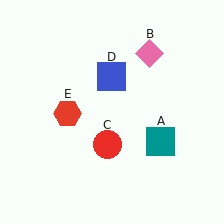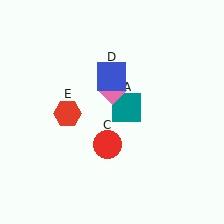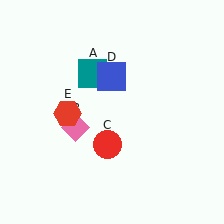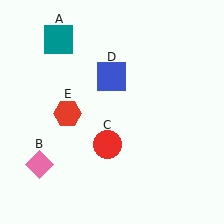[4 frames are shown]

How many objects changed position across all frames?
2 objects changed position: teal square (object A), pink diamond (object B).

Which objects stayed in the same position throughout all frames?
Red circle (object C) and blue square (object D) and red hexagon (object E) remained stationary.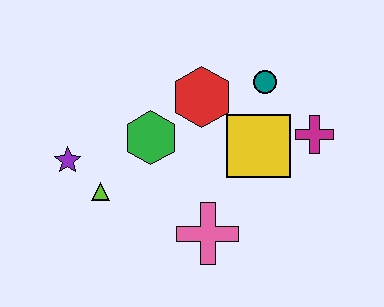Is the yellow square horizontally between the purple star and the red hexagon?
No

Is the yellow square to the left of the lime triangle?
No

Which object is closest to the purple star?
The lime triangle is closest to the purple star.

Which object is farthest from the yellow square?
The purple star is farthest from the yellow square.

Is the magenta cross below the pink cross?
No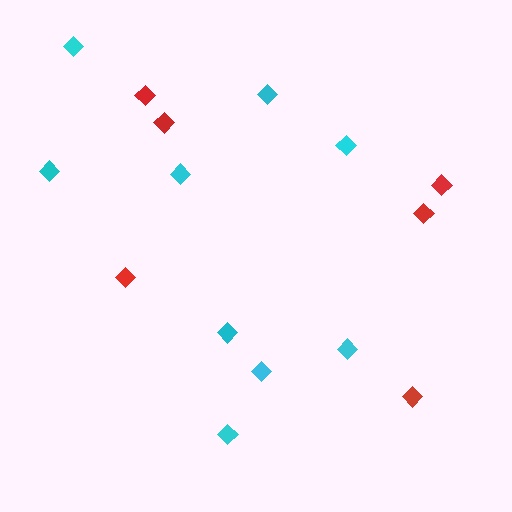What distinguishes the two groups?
There are 2 groups: one group of cyan diamonds (9) and one group of red diamonds (6).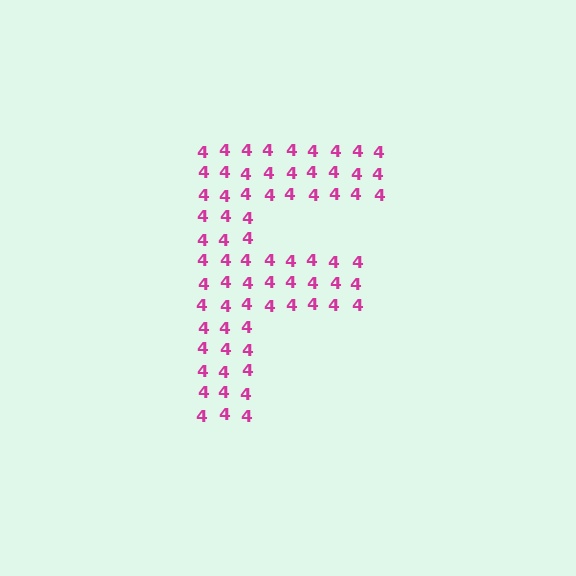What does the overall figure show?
The overall figure shows the letter F.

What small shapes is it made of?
It is made of small digit 4's.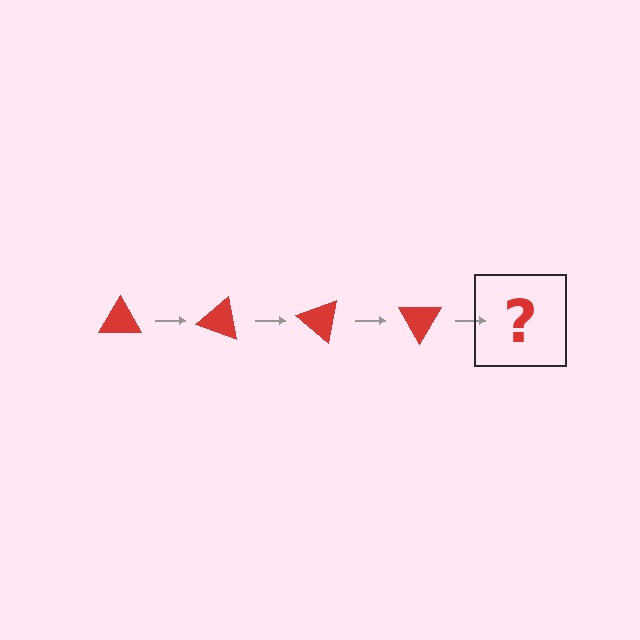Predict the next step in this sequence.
The next step is a red triangle rotated 80 degrees.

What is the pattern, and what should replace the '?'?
The pattern is that the triangle rotates 20 degrees each step. The '?' should be a red triangle rotated 80 degrees.